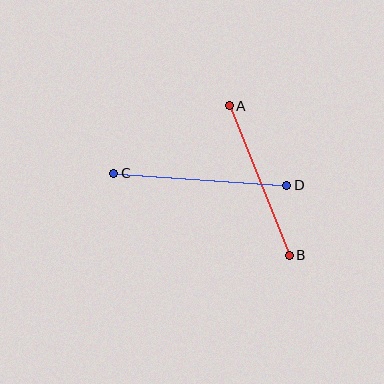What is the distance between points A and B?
The distance is approximately 161 pixels.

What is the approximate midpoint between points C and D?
The midpoint is at approximately (200, 179) pixels.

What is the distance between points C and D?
The distance is approximately 173 pixels.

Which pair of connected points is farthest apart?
Points C and D are farthest apart.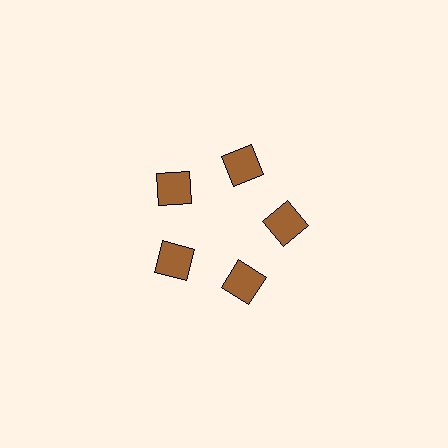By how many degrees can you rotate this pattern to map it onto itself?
The pattern maps onto itself every 72 degrees of rotation.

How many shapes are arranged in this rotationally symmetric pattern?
There are 5 shapes, arranged in 5 groups of 1.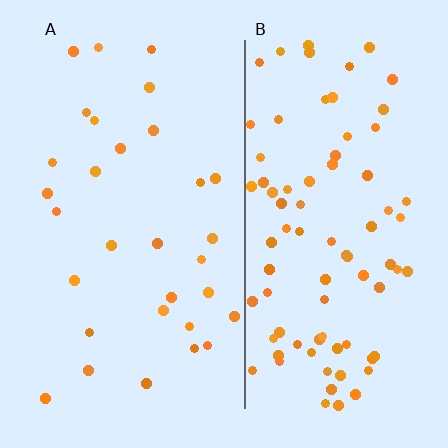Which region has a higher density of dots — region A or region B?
B (the right).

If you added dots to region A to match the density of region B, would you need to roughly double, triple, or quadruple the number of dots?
Approximately triple.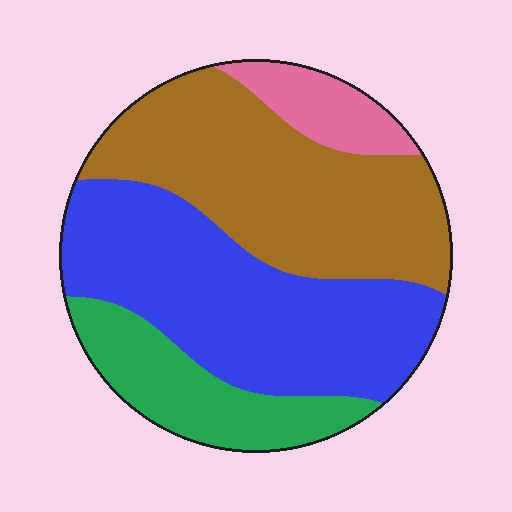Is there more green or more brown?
Brown.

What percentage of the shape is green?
Green takes up about one sixth (1/6) of the shape.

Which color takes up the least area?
Pink, at roughly 10%.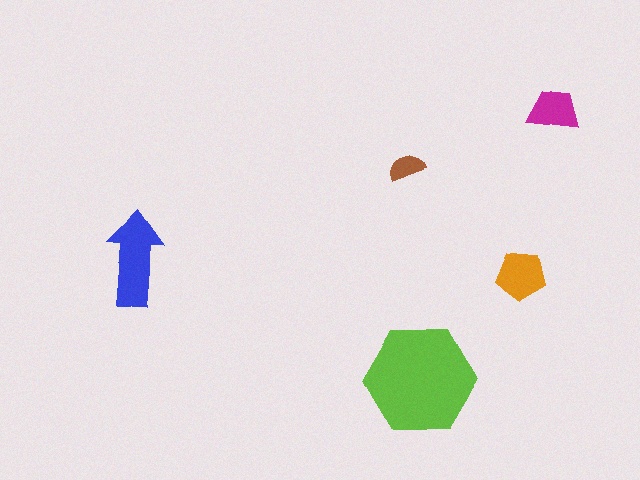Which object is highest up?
The magenta trapezoid is topmost.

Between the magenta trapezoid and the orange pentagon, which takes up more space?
The orange pentagon.